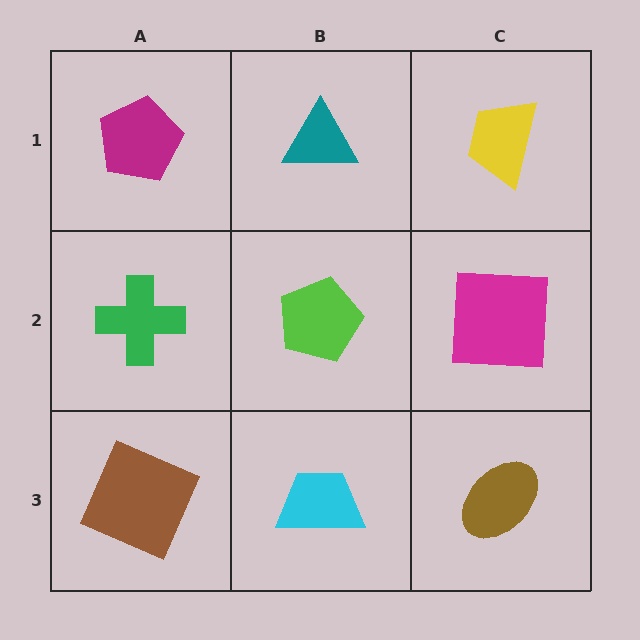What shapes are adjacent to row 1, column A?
A green cross (row 2, column A), a teal triangle (row 1, column B).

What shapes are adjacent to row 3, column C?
A magenta square (row 2, column C), a cyan trapezoid (row 3, column B).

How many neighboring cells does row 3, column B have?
3.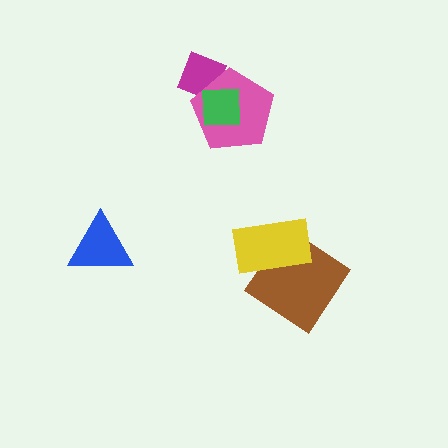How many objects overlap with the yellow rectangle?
1 object overlaps with the yellow rectangle.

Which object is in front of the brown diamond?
The yellow rectangle is in front of the brown diamond.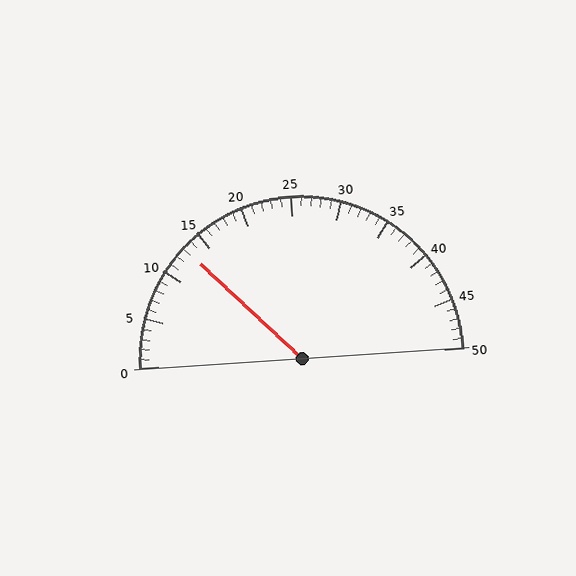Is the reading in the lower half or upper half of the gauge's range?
The reading is in the lower half of the range (0 to 50).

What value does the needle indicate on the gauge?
The needle indicates approximately 13.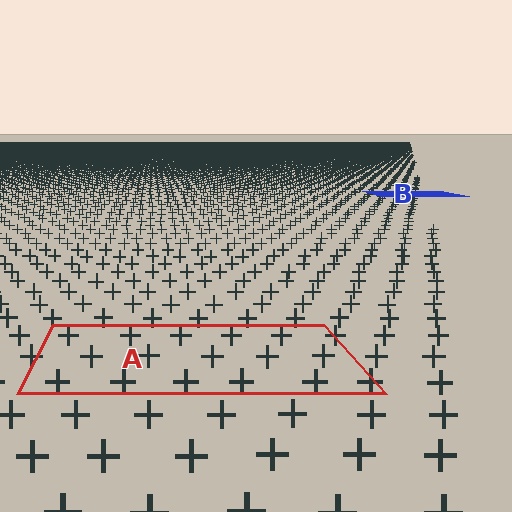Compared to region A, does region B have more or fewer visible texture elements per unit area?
Region B has more texture elements per unit area — they are packed more densely because it is farther away.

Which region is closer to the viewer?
Region A is closer. The texture elements there are larger and more spread out.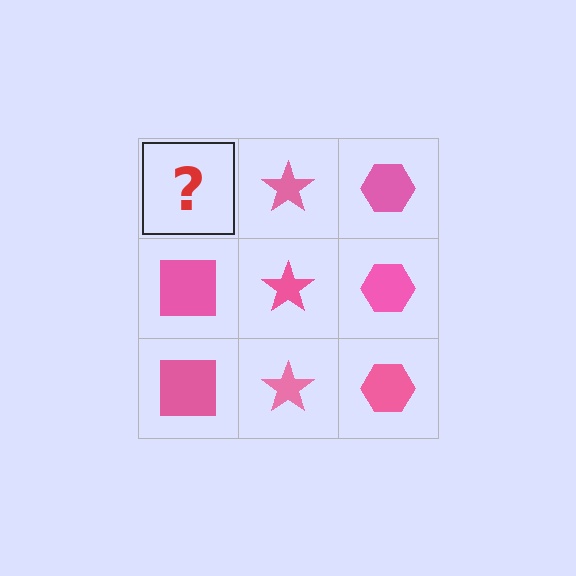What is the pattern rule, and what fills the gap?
The rule is that each column has a consistent shape. The gap should be filled with a pink square.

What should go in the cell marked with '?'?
The missing cell should contain a pink square.